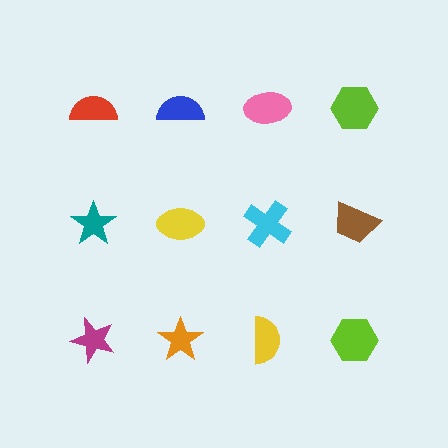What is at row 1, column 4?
A lime hexagon.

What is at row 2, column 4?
A brown trapezoid.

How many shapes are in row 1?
4 shapes.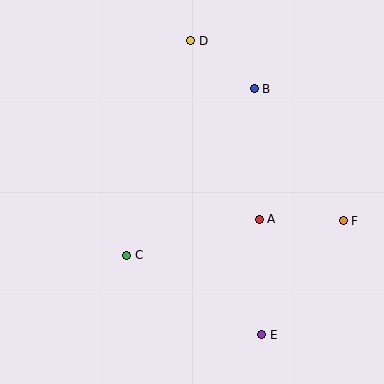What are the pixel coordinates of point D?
Point D is at (191, 41).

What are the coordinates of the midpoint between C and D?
The midpoint between C and D is at (159, 148).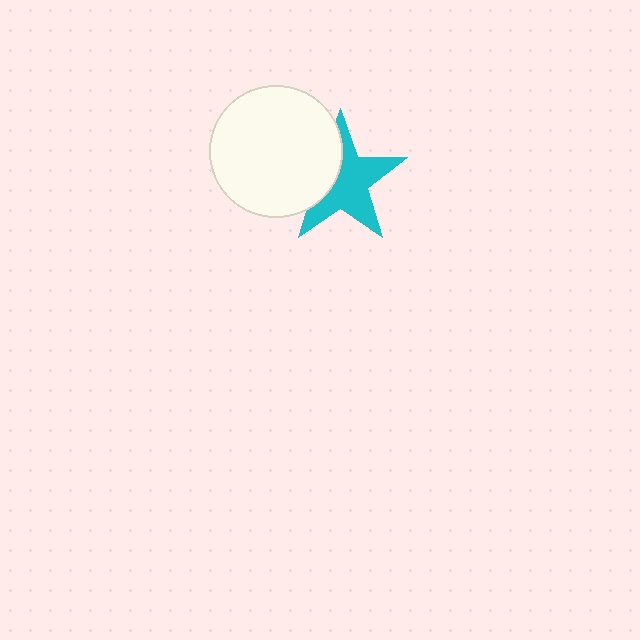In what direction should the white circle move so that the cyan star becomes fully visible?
The white circle should move left. That is the shortest direction to clear the overlap and leave the cyan star fully visible.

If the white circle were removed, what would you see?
You would see the complete cyan star.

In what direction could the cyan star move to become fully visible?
The cyan star could move right. That would shift it out from behind the white circle entirely.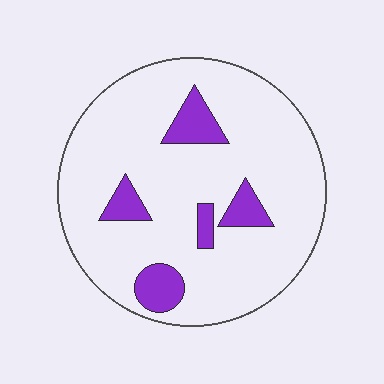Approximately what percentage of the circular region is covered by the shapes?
Approximately 15%.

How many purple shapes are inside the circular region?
5.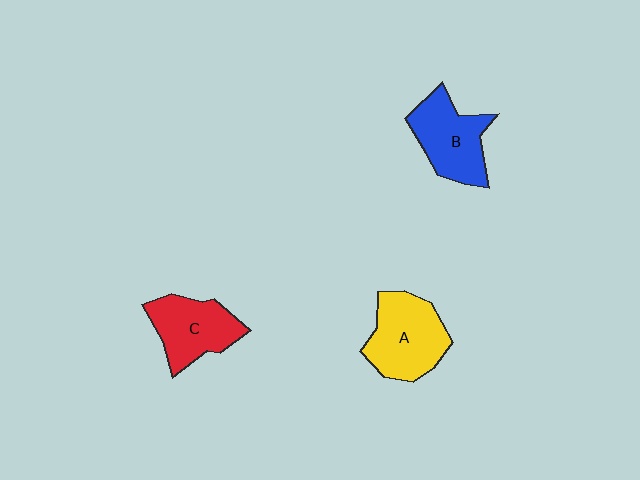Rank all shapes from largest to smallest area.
From largest to smallest: A (yellow), B (blue), C (red).